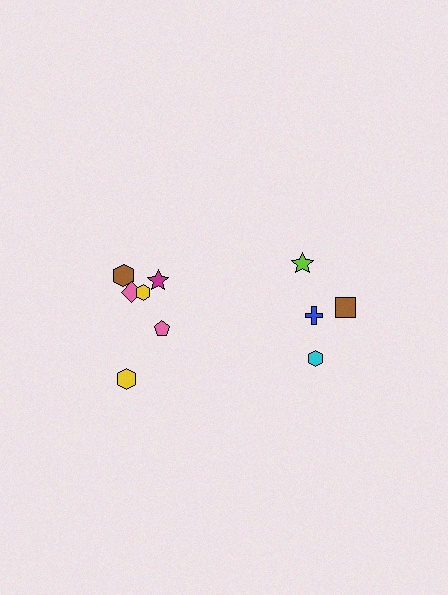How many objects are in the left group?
There are 6 objects.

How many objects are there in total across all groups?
There are 10 objects.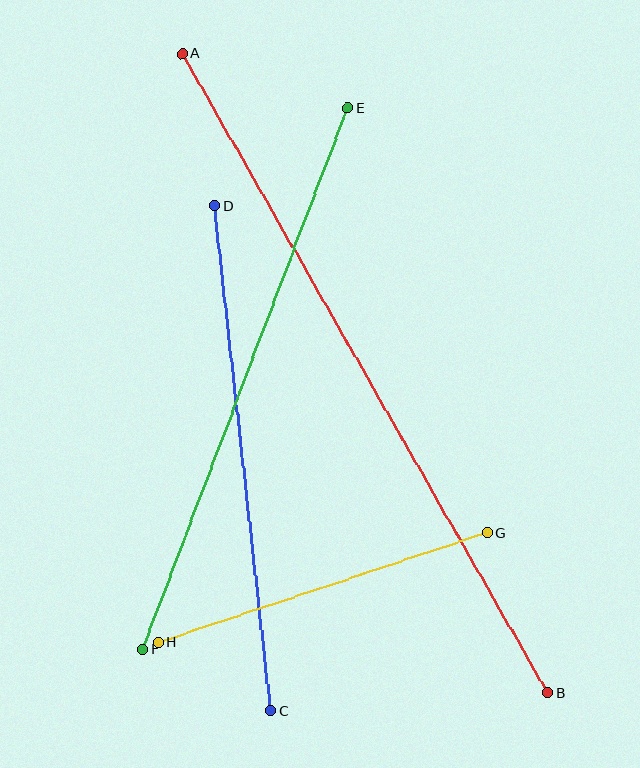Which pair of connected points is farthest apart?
Points A and B are farthest apart.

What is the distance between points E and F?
The distance is approximately 579 pixels.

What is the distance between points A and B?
The distance is approximately 736 pixels.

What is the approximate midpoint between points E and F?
The midpoint is at approximately (245, 379) pixels.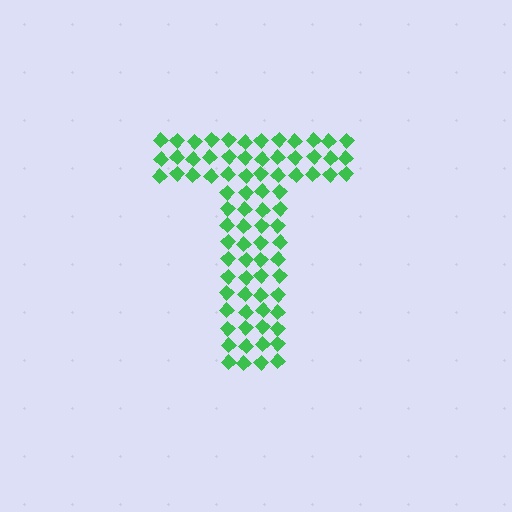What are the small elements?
The small elements are diamonds.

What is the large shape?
The large shape is the letter T.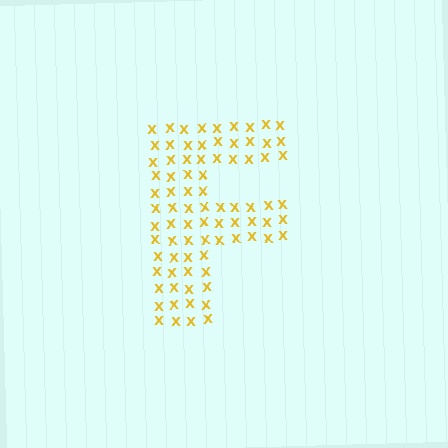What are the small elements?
The small elements are letter X's.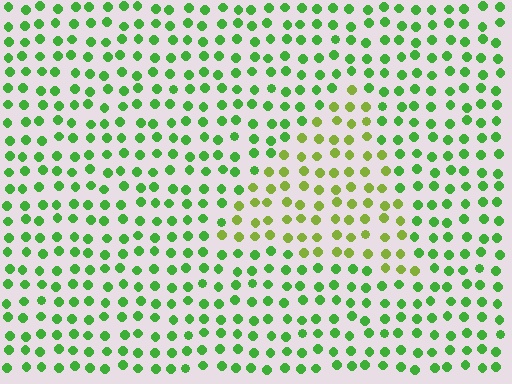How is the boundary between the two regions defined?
The boundary is defined purely by a slight shift in hue (about 35 degrees). Spacing, size, and orientation are identical on both sides.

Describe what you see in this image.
The image is filled with small green elements in a uniform arrangement. A triangle-shaped region is visible where the elements are tinted to a slightly different hue, forming a subtle color boundary.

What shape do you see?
I see a triangle.